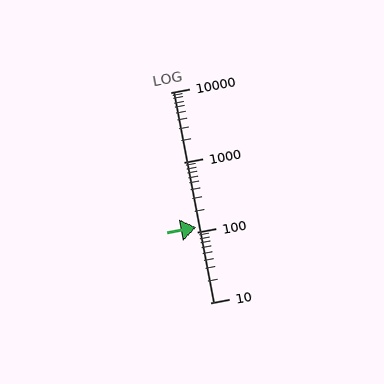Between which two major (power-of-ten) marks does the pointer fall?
The pointer is between 100 and 1000.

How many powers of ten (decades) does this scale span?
The scale spans 3 decades, from 10 to 10000.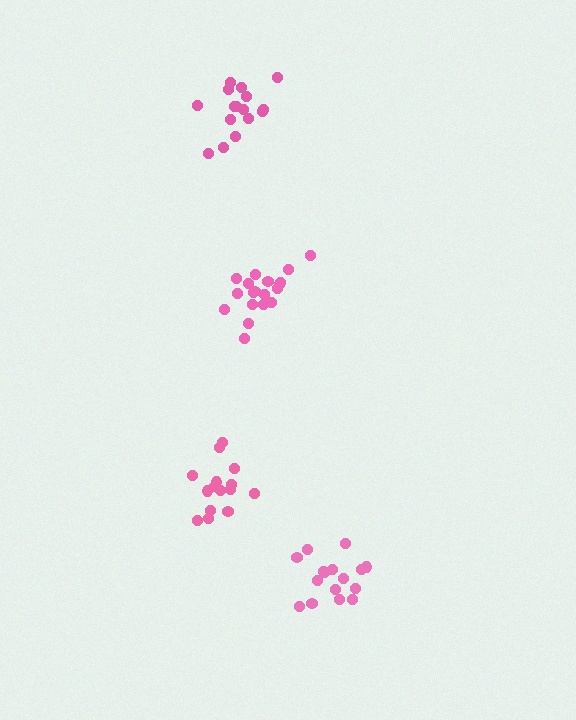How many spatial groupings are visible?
There are 4 spatial groupings.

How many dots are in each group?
Group 1: 16 dots, Group 2: 15 dots, Group 3: 19 dots, Group 4: 16 dots (66 total).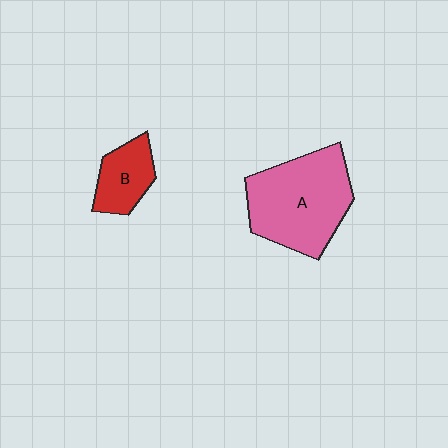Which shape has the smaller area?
Shape B (red).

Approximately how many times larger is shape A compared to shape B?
Approximately 2.4 times.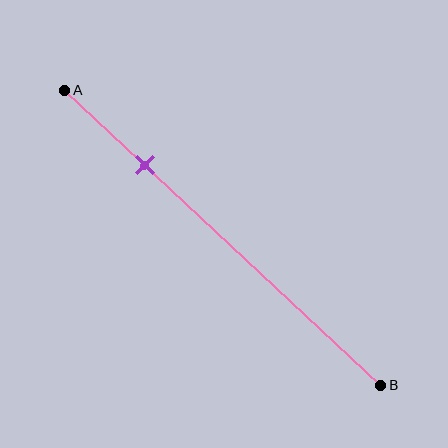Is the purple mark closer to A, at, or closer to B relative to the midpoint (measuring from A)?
The purple mark is closer to point A than the midpoint of segment AB.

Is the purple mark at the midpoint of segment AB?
No, the mark is at about 25% from A, not at the 50% midpoint.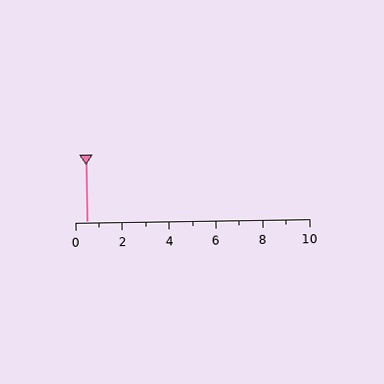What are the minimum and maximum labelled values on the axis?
The axis runs from 0 to 10.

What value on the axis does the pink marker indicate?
The marker indicates approximately 0.5.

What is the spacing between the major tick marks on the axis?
The major ticks are spaced 2 apart.